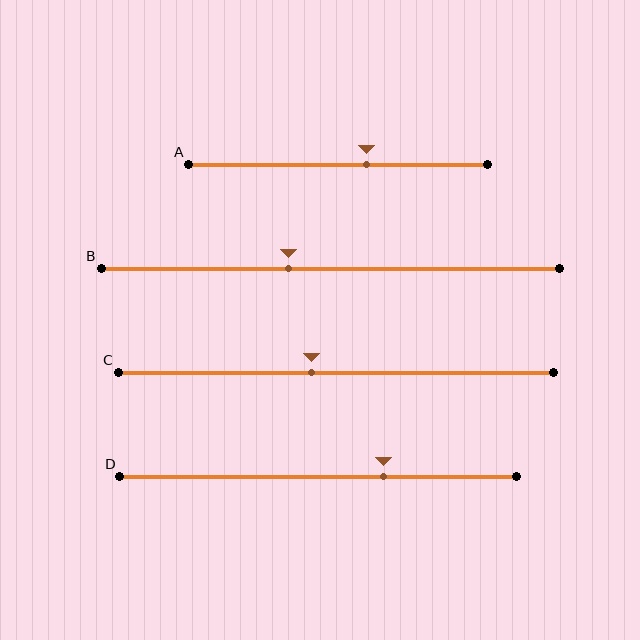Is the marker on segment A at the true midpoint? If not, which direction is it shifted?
No, the marker on segment A is shifted to the right by about 10% of the segment length.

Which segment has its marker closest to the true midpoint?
Segment C has its marker closest to the true midpoint.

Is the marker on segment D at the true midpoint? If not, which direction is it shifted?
No, the marker on segment D is shifted to the right by about 17% of the segment length.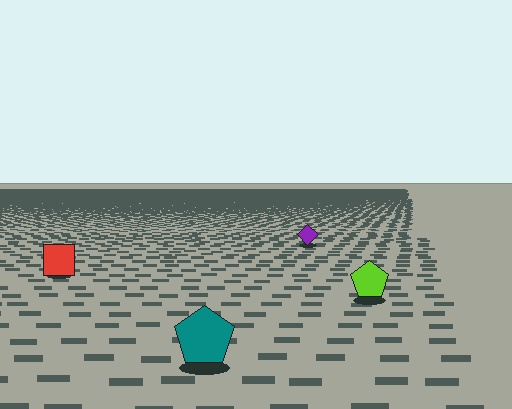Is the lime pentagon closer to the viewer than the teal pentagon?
No. The teal pentagon is closer — you can tell from the texture gradient: the ground texture is coarser near it.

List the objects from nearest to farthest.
From nearest to farthest: the teal pentagon, the lime pentagon, the red square, the purple diamond.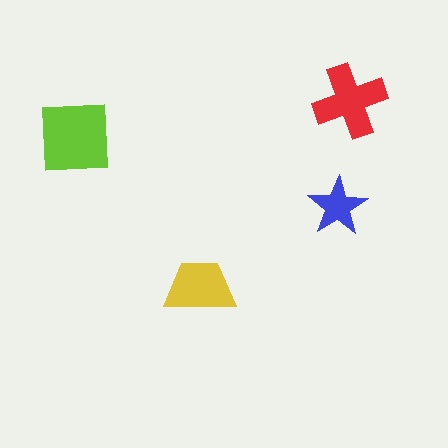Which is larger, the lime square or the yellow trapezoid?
The lime square.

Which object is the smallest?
The blue star.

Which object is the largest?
The lime square.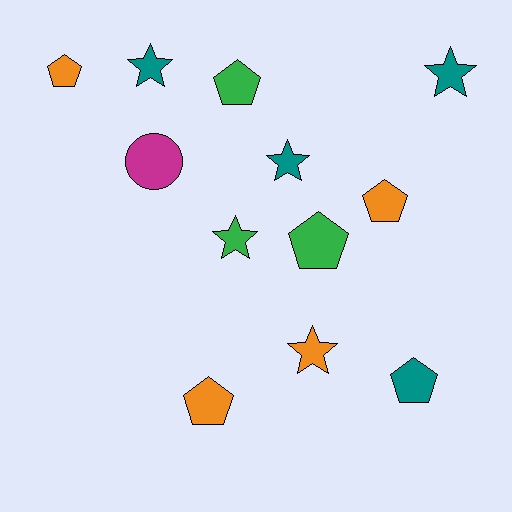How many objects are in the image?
There are 12 objects.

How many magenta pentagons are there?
There are no magenta pentagons.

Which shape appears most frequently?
Pentagon, with 6 objects.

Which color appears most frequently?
Orange, with 4 objects.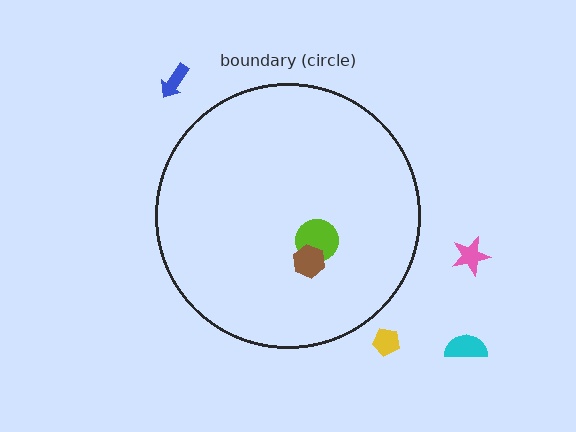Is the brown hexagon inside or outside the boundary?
Inside.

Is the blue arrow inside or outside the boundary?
Outside.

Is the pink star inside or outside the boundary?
Outside.